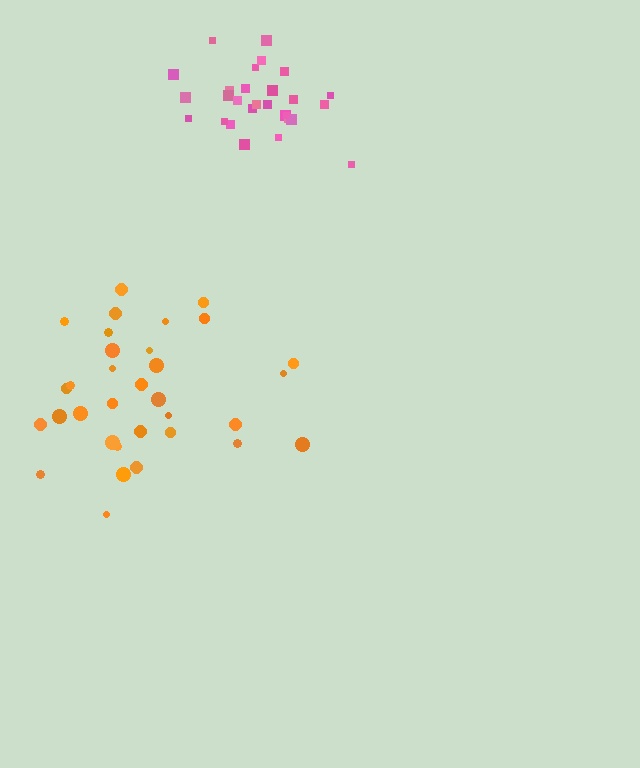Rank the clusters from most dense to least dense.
pink, orange.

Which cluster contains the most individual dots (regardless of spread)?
Orange (33).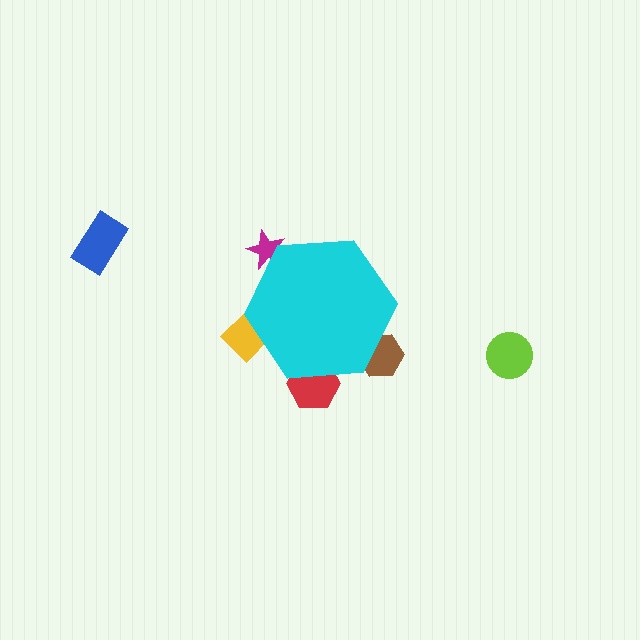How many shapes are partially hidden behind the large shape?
4 shapes are partially hidden.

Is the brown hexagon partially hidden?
Yes, the brown hexagon is partially hidden behind the cyan hexagon.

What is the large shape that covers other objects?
A cyan hexagon.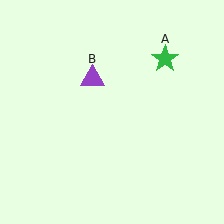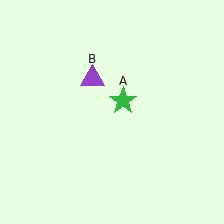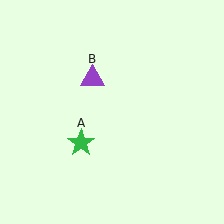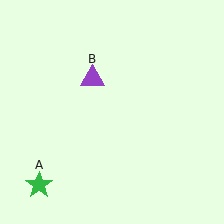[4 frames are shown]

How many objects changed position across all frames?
1 object changed position: green star (object A).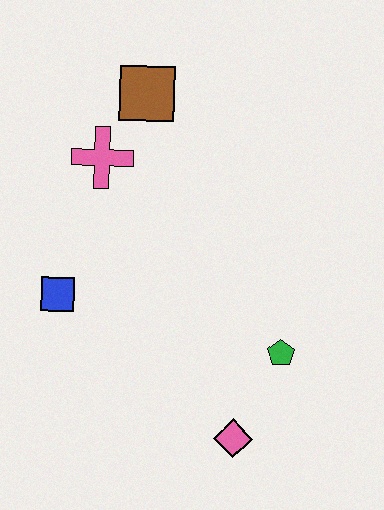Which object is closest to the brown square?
The pink cross is closest to the brown square.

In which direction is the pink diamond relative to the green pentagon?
The pink diamond is below the green pentagon.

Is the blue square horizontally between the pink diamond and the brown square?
No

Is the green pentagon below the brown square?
Yes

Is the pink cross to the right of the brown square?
No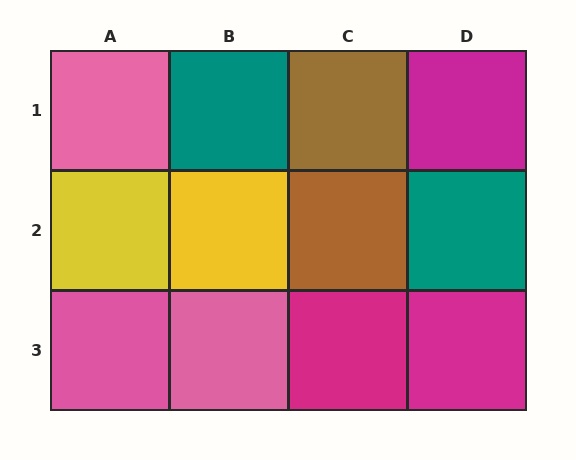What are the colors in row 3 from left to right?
Pink, pink, magenta, magenta.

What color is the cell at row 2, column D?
Teal.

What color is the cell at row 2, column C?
Brown.